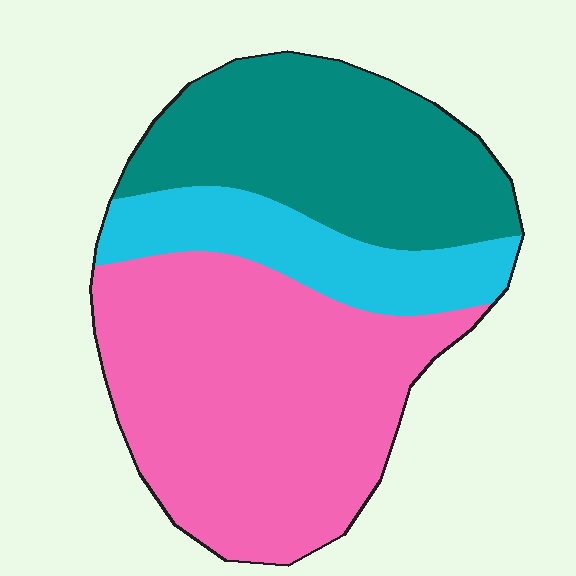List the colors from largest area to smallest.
From largest to smallest: pink, teal, cyan.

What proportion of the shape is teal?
Teal covers roughly 30% of the shape.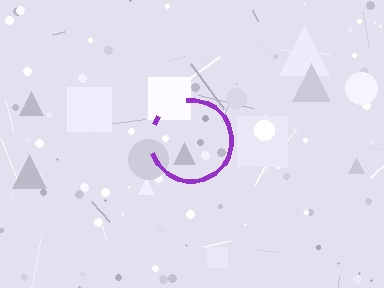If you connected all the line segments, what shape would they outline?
They would outline a circle.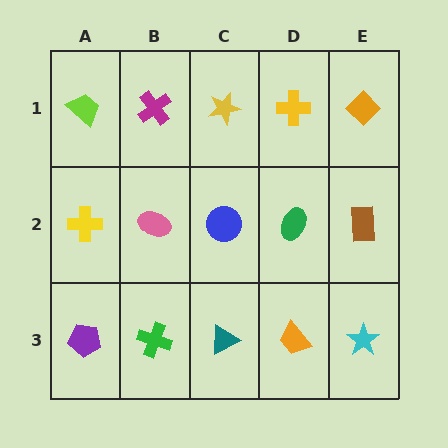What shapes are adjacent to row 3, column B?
A pink ellipse (row 2, column B), a purple pentagon (row 3, column A), a teal triangle (row 3, column C).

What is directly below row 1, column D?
A green ellipse.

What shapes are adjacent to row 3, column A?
A yellow cross (row 2, column A), a green cross (row 3, column B).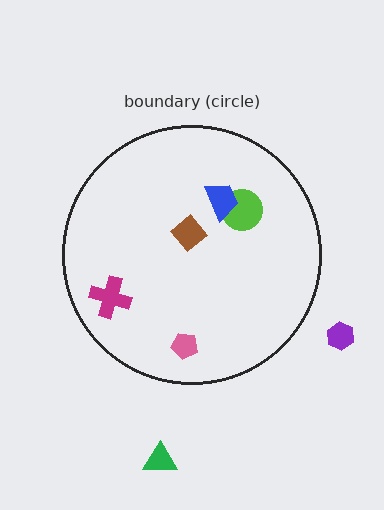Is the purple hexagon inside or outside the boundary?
Outside.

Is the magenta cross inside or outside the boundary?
Inside.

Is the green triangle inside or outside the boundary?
Outside.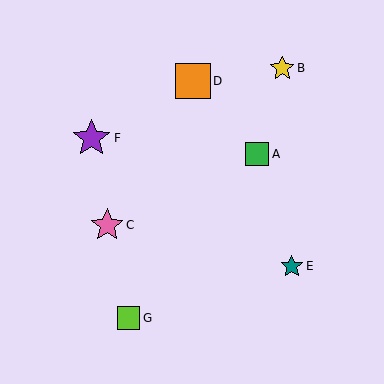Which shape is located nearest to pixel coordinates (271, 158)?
The green square (labeled A) at (257, 154) is nearest to that location.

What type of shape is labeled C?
Shape C is a pink star.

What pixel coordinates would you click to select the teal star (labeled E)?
Click at (292, 266) to select the teal star E.